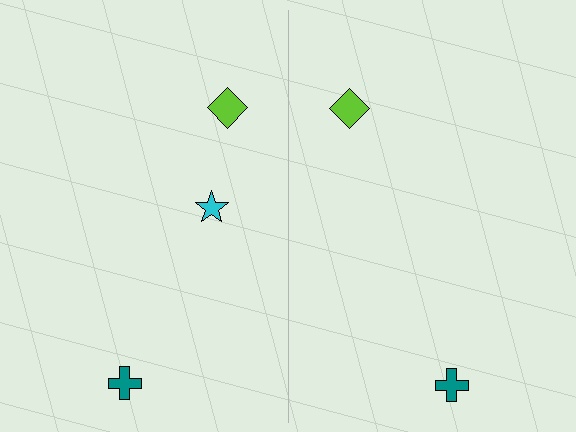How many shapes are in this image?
There are 5 shapes in this image.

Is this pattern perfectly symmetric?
No, the pattern is not perfectly symmetric. A cyan star is missing from the right side.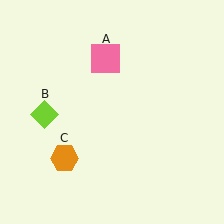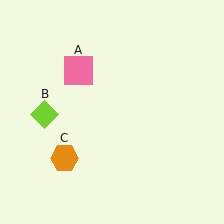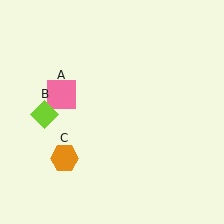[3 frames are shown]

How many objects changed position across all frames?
1 object changed position: pink square (object A).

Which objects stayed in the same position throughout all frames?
Lime diamond (object B) and orange hexagon (object C) remained stationary.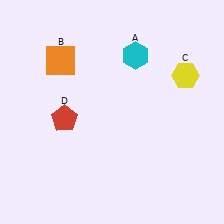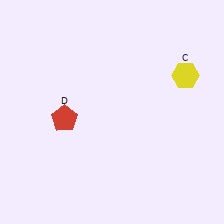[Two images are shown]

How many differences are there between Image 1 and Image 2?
There are 2 differences between the two images.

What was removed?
The orange square (B), the cyan hexagon (A) were removed in Image 2.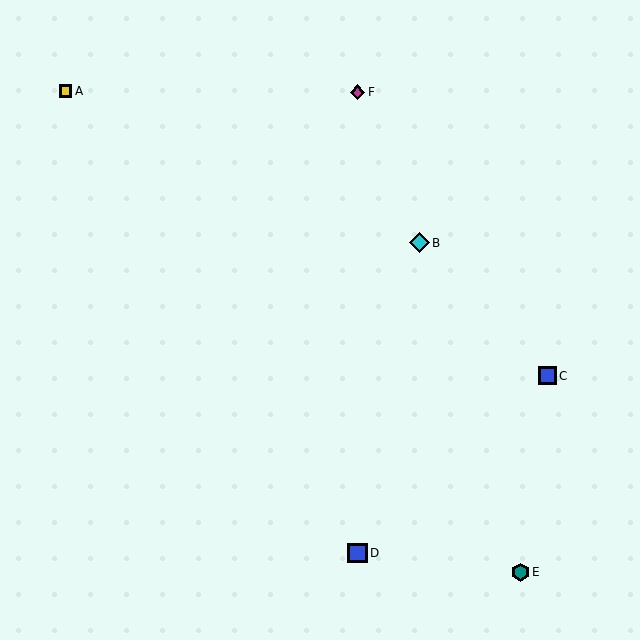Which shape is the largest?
The cyan diamond (labeled B) is the largest.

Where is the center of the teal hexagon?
The center of the teal hexagon is at (520, 572).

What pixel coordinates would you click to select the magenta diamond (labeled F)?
Click at (358, 92) to select the magenta diamond F.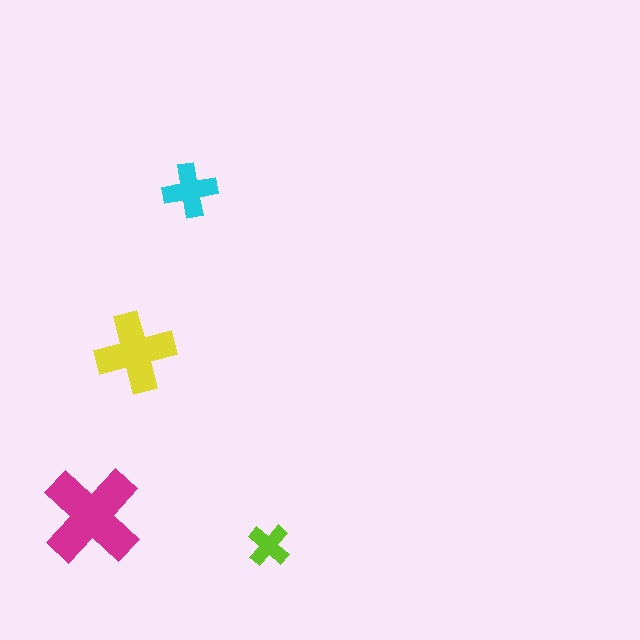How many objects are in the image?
There are 4 objects in the image.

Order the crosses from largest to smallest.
the magenta one, the yellow one, the cyan one, the lime one.